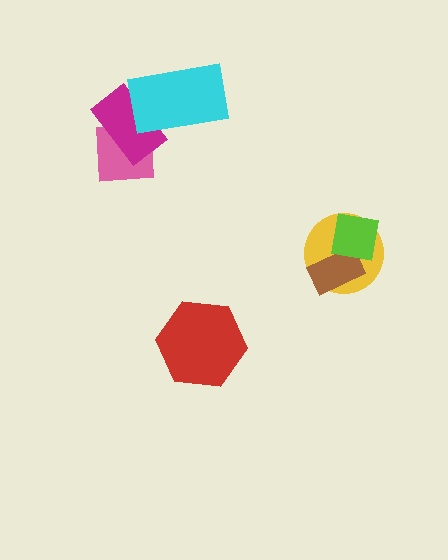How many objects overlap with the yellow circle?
2 objects overlap with the yellow circle.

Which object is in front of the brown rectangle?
The lime square is in front of the brown rectangle.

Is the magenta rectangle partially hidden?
Yes, it is partially covered by another shape.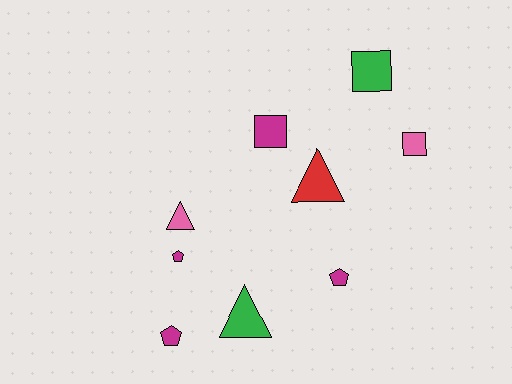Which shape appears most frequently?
Triangle, with 3 objects.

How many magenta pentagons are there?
There are 3 magenta pentagons.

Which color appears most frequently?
Magenta, with 4 objects.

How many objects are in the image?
There are 9 objects.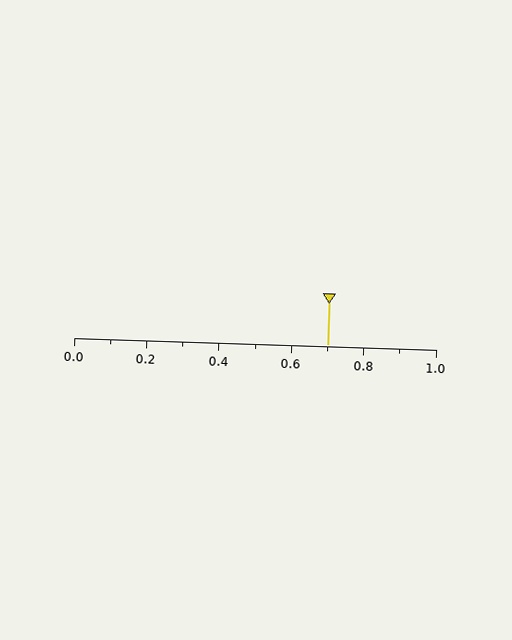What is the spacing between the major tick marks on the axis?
The major ticks are spaced 0.2 apart.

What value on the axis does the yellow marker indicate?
The marker indicates approximately 0.7.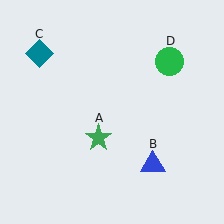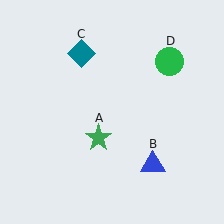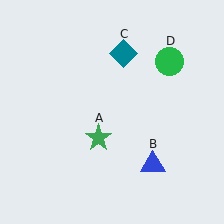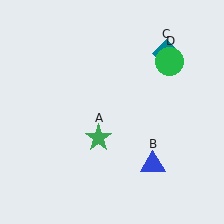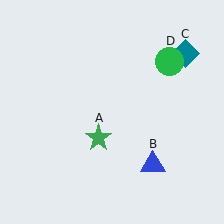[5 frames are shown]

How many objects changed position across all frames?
1 object changed position: teal diamond (object C).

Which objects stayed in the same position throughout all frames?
Green star (object A) and blue triangle (object B) and green circle (object D) remained stationary.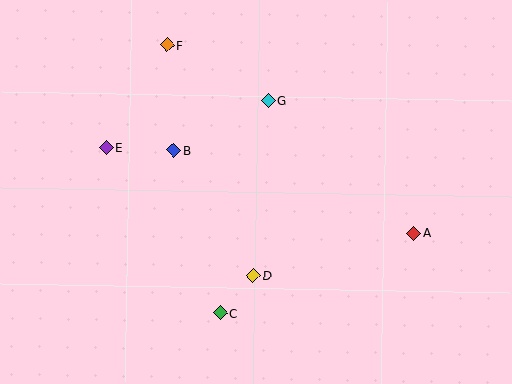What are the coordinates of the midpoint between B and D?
The midpoint between B and D is at (213, 213).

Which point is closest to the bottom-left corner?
Point C is closest to the bottom-left corner.